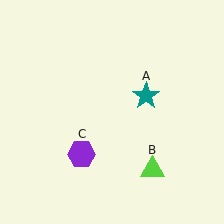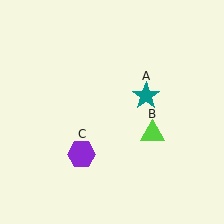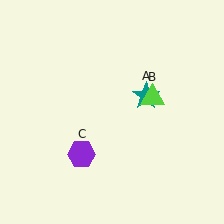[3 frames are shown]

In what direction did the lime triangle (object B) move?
The lime triangle (object B) moved up.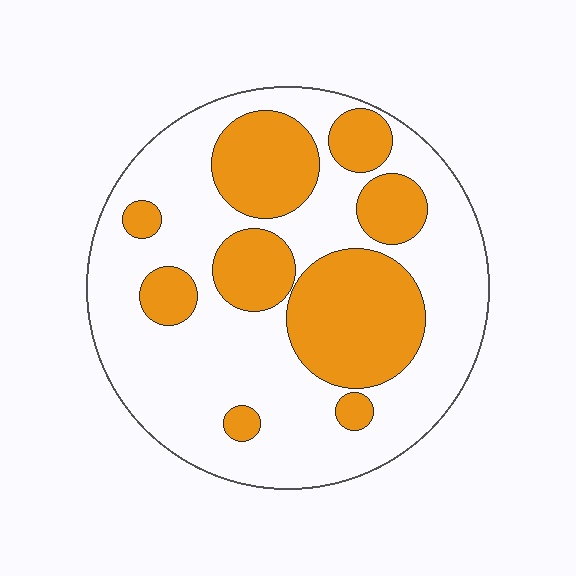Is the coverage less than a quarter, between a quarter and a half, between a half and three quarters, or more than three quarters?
Between a quarter and a half.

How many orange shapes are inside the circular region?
9.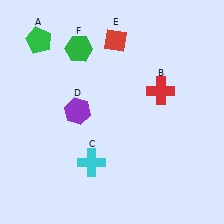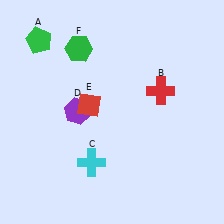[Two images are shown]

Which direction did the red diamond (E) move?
The red diamond (E) moved down.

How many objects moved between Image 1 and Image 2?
1 object moved between the two images.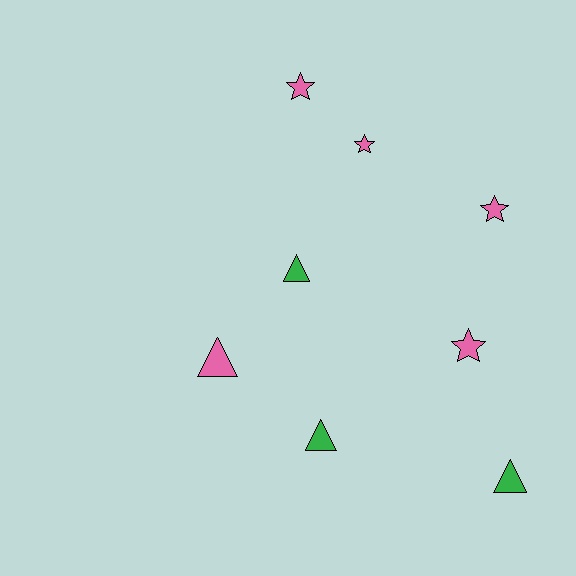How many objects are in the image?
There are 8 objects.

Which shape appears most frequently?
Star, with 4 objects.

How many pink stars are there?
There are 4 pink stars.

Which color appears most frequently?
Pink, with 5 objects.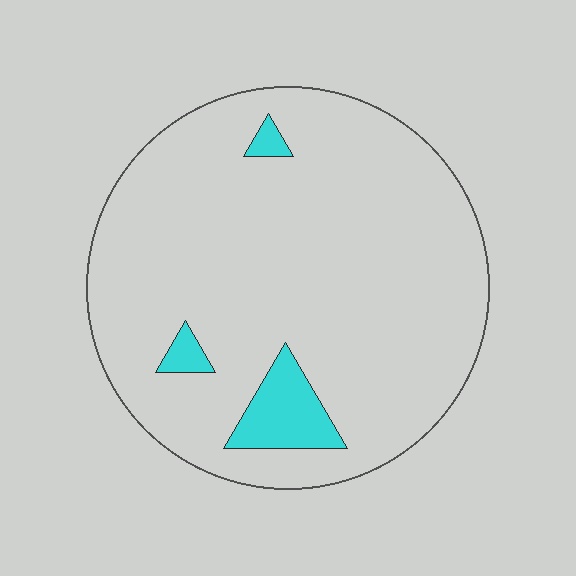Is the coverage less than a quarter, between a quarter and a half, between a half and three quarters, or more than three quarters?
Less than a quarter.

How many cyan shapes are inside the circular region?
3.